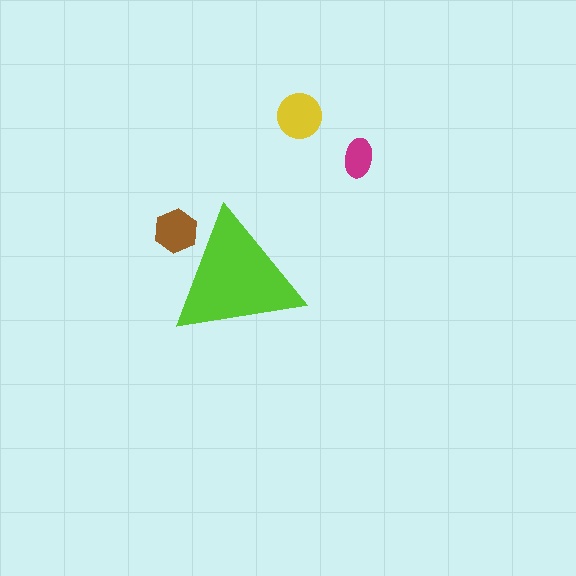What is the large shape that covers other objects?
A lime triangle.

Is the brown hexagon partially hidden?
Yes, the brown hexagon is partially hidden behind the lime triangle.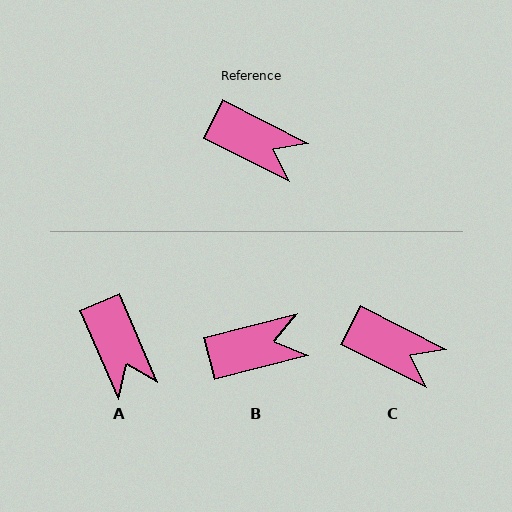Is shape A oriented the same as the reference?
No, it is off by about 40 degrees.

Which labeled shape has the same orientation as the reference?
C.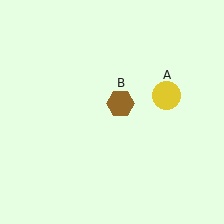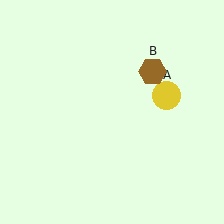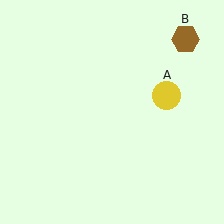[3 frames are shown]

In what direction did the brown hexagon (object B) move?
The brown hexagon (object B) moved up and to the right.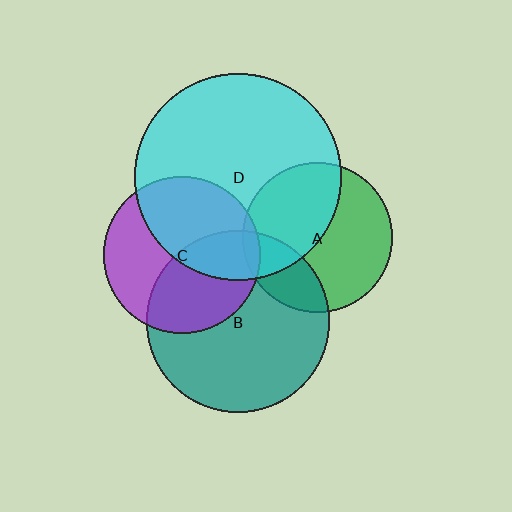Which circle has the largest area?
Circle D (cyan).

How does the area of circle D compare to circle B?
Approximately 1.3 times.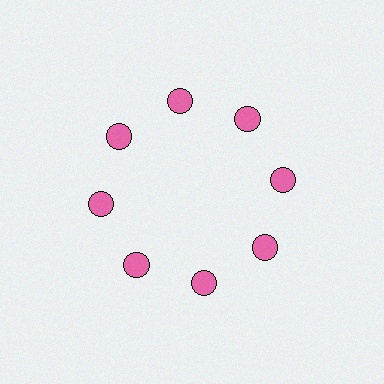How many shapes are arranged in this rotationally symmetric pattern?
There are 8 shapes, arranged in 8 groups of 1.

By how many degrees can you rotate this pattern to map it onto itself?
The pattern maps onto itself every 45 degrees of rotation.